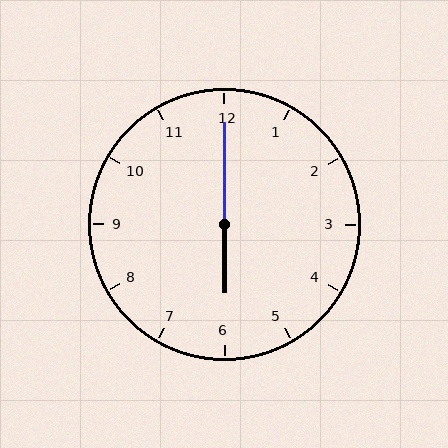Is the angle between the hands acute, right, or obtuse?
It is obtuse.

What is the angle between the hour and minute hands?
Approximately 180 degrees.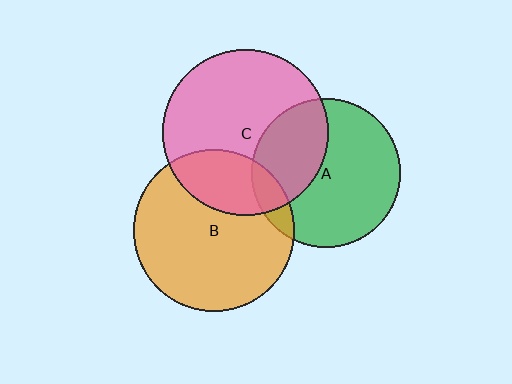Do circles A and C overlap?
Yes.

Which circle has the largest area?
Circle C (pink).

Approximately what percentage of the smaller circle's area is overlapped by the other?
Approximately 35%.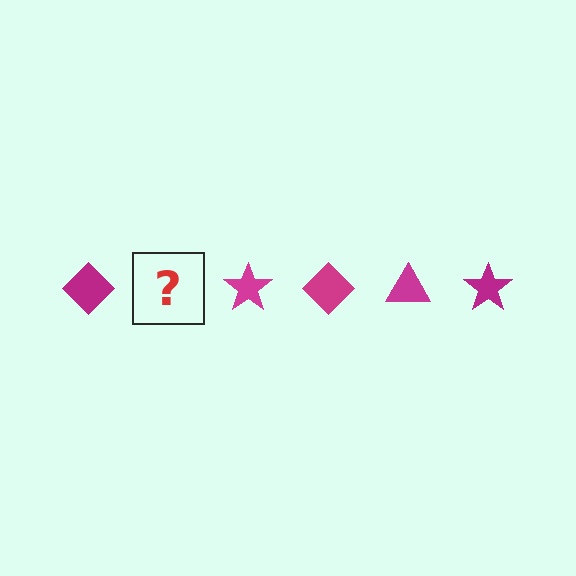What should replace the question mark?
The question mark should be replaced with a magenta triangle.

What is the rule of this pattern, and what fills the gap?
The rule is that the pattern cycles through diamond, triangle, star shapes in magenta. The gap should be filled with a magenta triangle.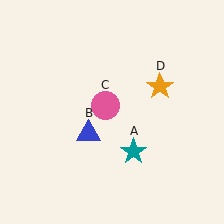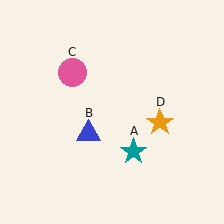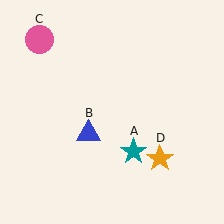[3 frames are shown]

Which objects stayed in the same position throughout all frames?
Teal star (object A) and blue triangle (object B) remained stationary.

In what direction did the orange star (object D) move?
The orange star (object D) moved down.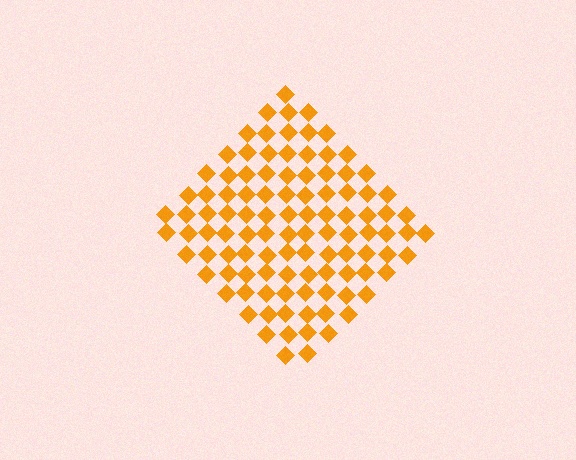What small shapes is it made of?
It is made of small diamonds.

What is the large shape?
The large shape is a diamond.